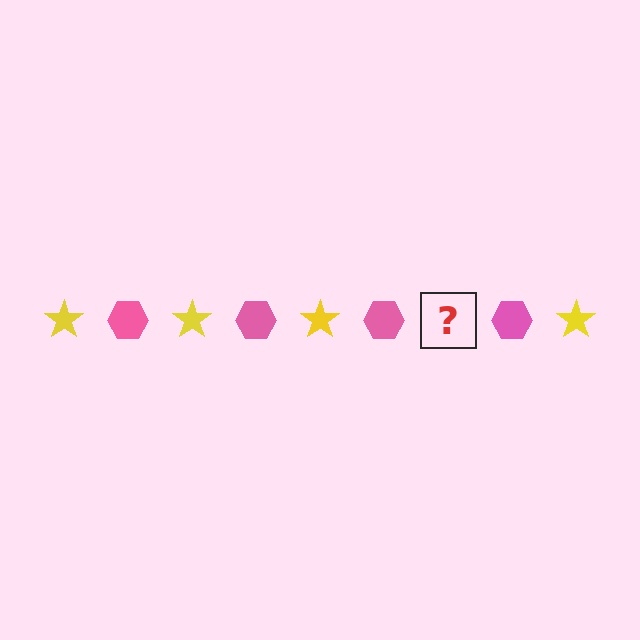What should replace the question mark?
The question mark should be replaced with a yellow star.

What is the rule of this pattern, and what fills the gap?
The rule is that the pattern alternates between yellow star and pink hexagon. The gap should be filled with a yellow star.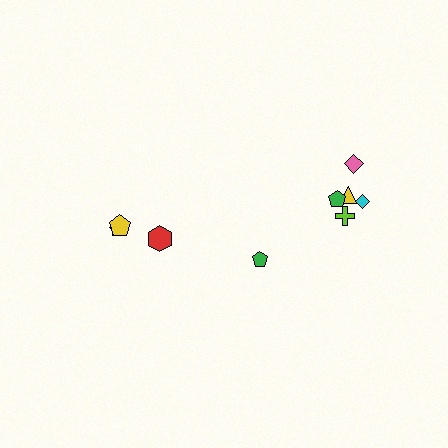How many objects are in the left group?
There are 3 objects.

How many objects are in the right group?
There are 6 objects.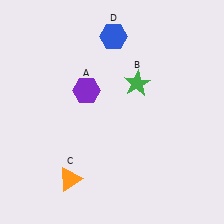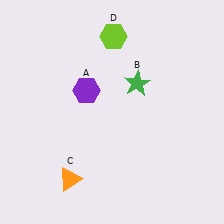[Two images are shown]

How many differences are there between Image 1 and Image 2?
There is 1 difference between the two images.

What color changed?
The hexagon (D) changed from blue in Image 1 to lime in Image 2.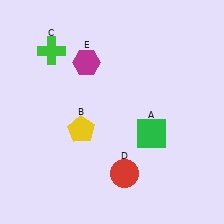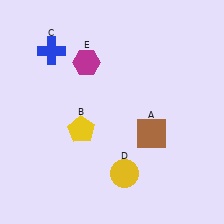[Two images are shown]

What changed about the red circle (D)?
In Image 1, D is red. In Image 2, it changed to yellow.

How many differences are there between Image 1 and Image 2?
There are 3 differences between the two images.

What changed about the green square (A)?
In Image 1, A is green. In Image 2, it changed to brown.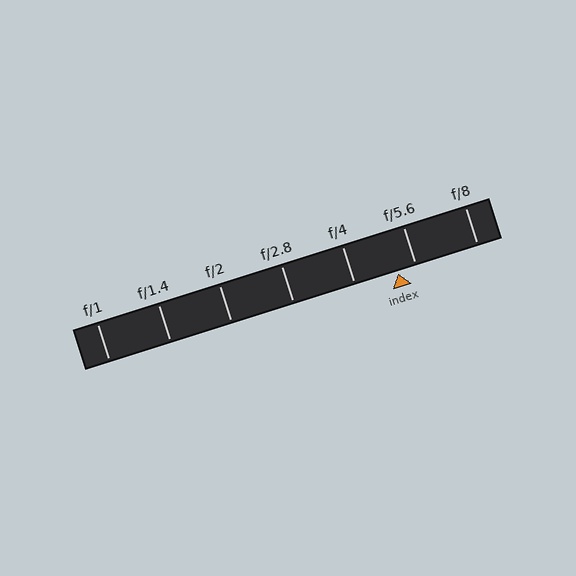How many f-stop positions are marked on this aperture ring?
There are 7 f-stop positions marked.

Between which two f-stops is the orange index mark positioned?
The index mark is between f/4 and f/5.6.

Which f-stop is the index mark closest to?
The index mark is closest to f/5.6.